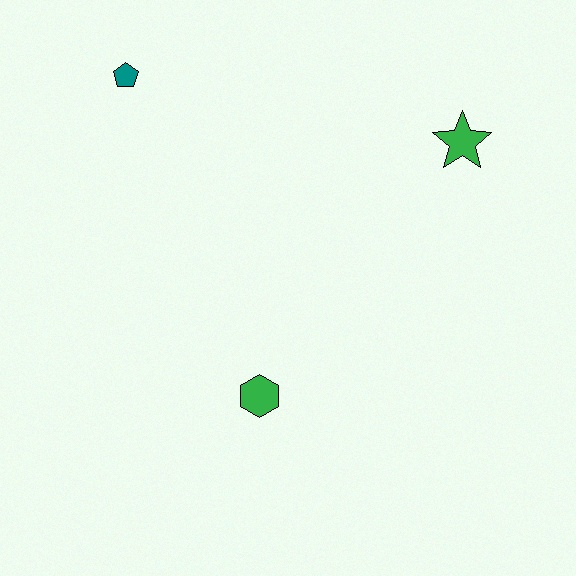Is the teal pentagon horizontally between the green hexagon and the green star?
No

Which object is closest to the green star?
The green hexagon is closest to the green star.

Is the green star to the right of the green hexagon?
Yes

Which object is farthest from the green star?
The teal pentagon is farthest from the green star.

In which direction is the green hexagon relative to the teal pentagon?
The green hexagon is below the teal pentagon.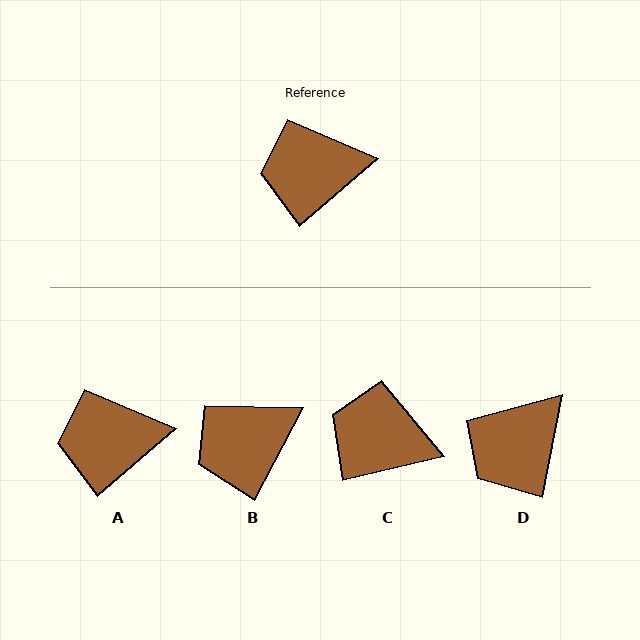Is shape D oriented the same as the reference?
No, it is off by about 38 degrees.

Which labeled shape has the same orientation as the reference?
A.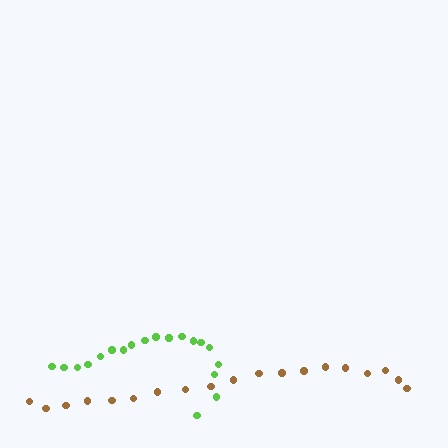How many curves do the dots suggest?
There are 2 distinct paths.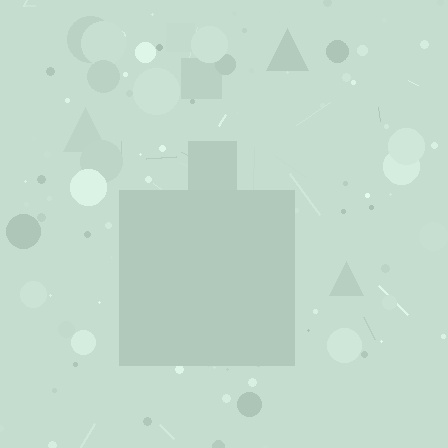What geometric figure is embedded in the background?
A square is embedded in the background.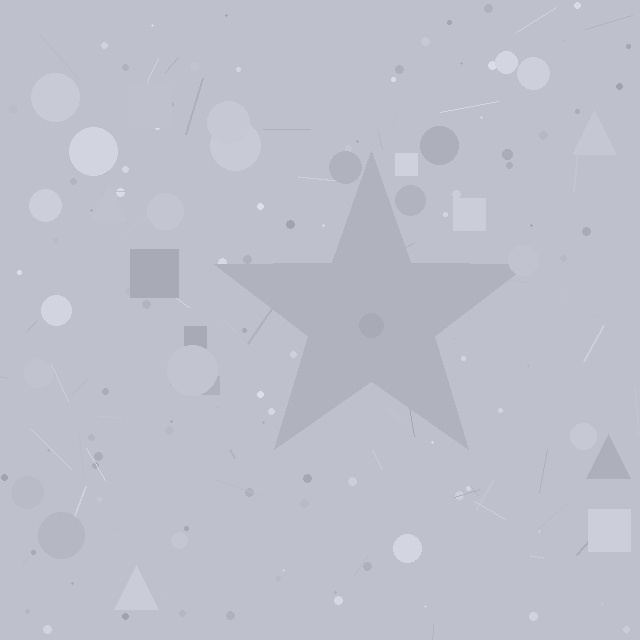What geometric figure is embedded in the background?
A star is embedded in the background.